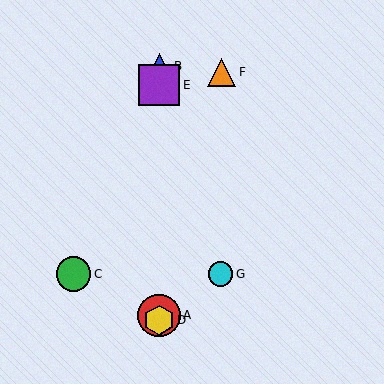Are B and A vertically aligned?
Yes, both are at x≈159.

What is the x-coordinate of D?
Object D is at x≈159.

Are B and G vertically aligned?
No, B is at x≈159 and G is at x≈221.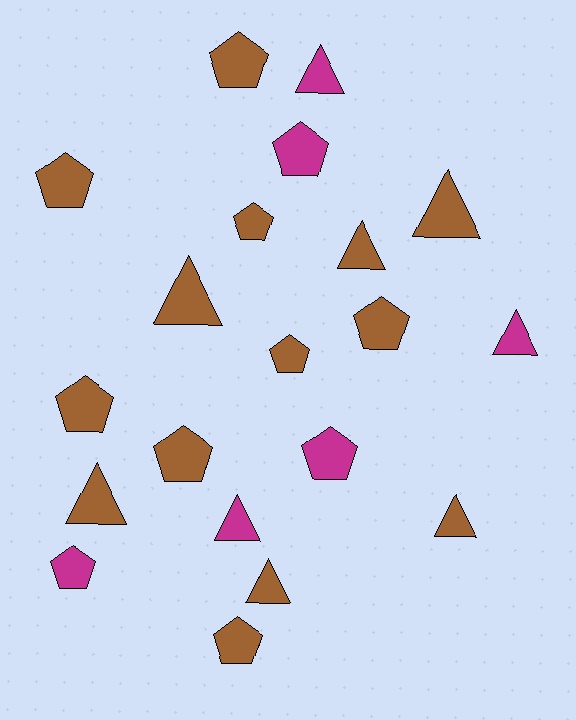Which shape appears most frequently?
Pentagon, with 11 objects.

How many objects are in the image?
There are 20 objects.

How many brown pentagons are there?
There are 8 brown pentagons.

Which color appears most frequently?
Brown, with 14 objects.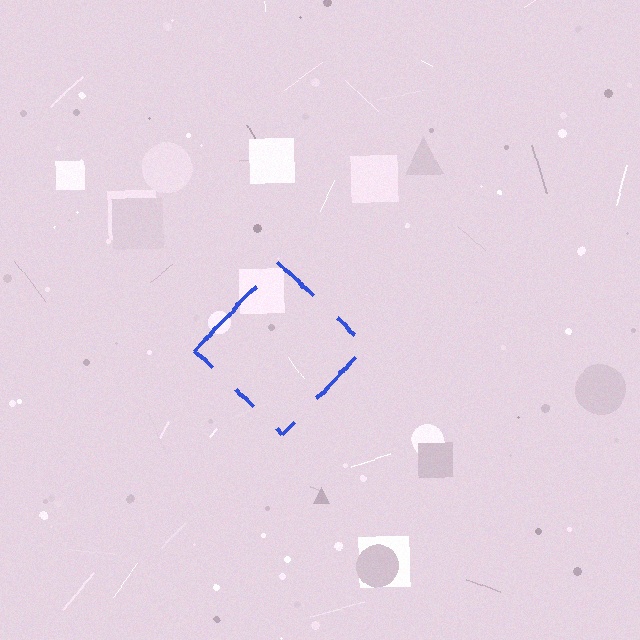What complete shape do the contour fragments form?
The contour fragments form a diamond.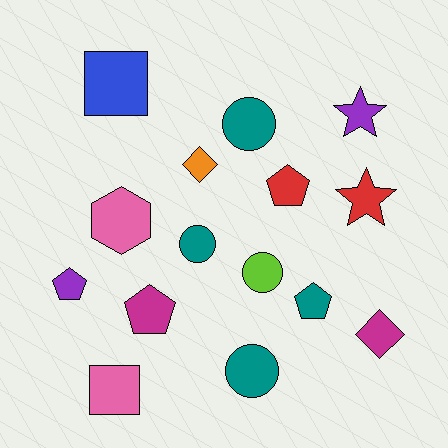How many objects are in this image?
There are 15 objects.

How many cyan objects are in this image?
There are no cyan objects.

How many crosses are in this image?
There are no crosses.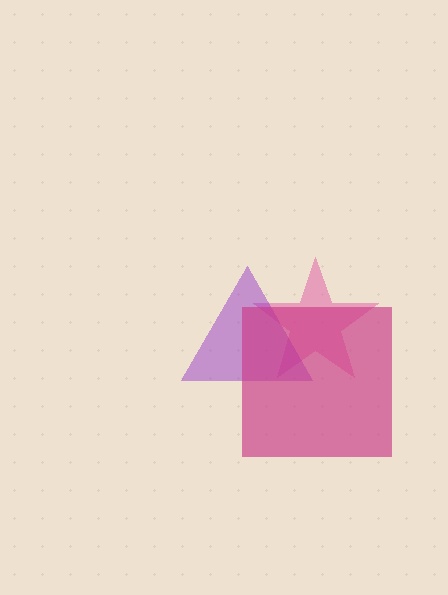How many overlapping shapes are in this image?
There are 3 overlapping shapes in the image.